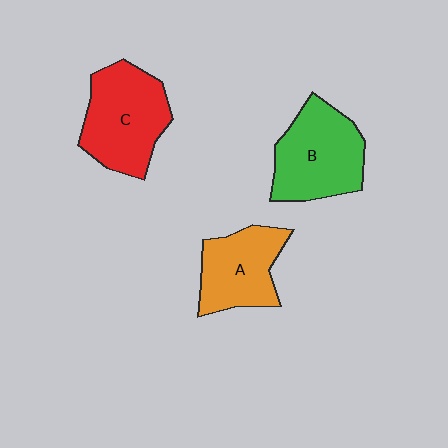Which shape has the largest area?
Shape C (red).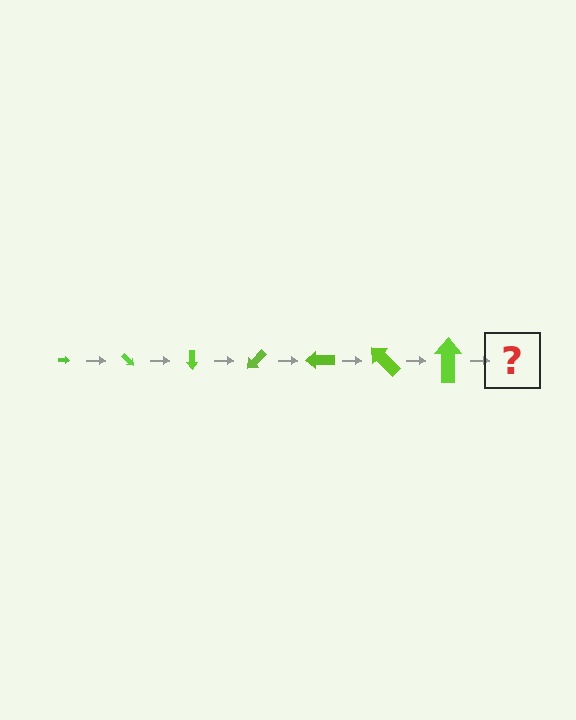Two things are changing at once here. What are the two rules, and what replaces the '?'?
The two rules are that the arrow grows larger each step and it rotates 45 degrees each step. The '?' should be an arrow, larger than the previous one and rotated 315 degrees from the start.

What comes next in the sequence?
The next element should be an arrow, larger than the previous one and rotated 315 degrees from the start.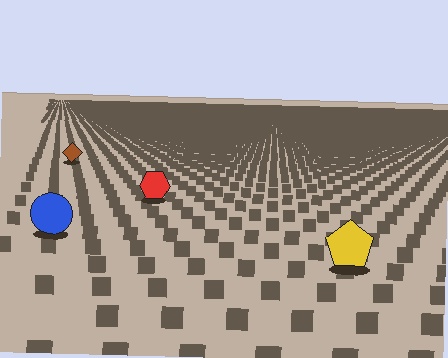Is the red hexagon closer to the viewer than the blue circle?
No. The blue circle is closer — you can tell from the texture gradient: the ground texture is coarser near it.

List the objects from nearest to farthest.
From nearest to farthest: the yellow pentagon, the blue circle, the red hexagon, the brown diamond.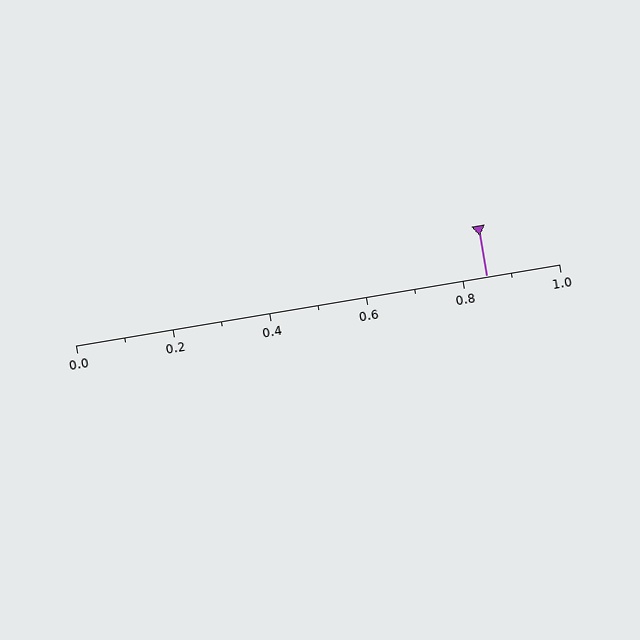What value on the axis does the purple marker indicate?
The marker indicates approximately 0.85.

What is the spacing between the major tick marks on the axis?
The major ticks are spaced 0.2 apart.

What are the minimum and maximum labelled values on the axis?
The axis runs from 0.0 to 1.0.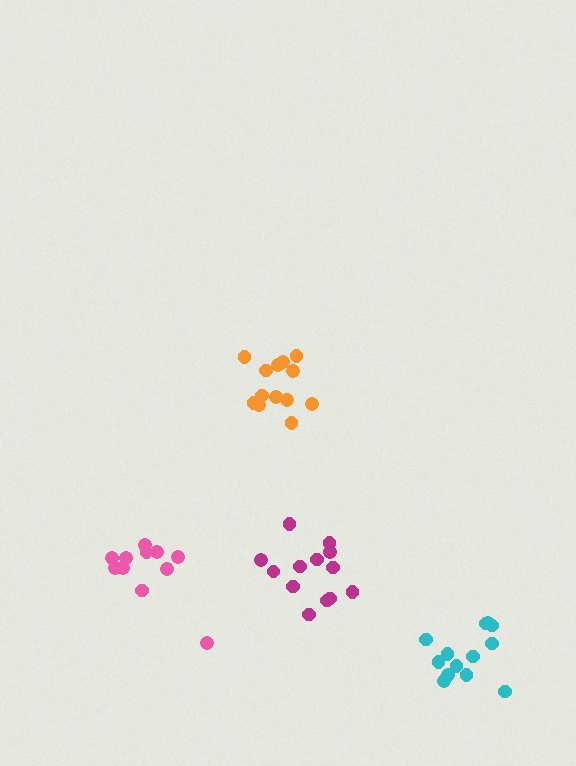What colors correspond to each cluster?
The clusters are colored: cyan, pink, magenta, orange.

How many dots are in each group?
Group 1: 13 dots, Group 2: 11 dots, Group 3: 13 dots, Group 4: 13 dots (50 total).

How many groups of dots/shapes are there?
There are 4 groups.